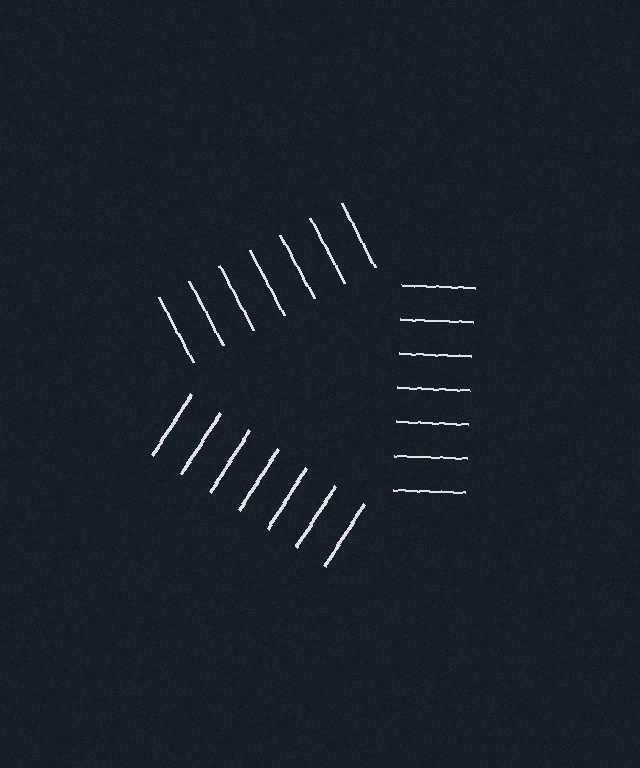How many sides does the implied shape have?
3 sides — the line-ends trace a triangle.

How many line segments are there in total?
21 — 7 along each of the 3 edges.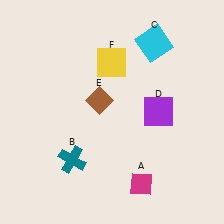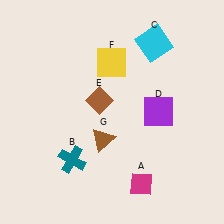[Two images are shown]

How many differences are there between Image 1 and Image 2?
There is 1 difference between the two images.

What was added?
A brown triangle (G) was added in Image 2.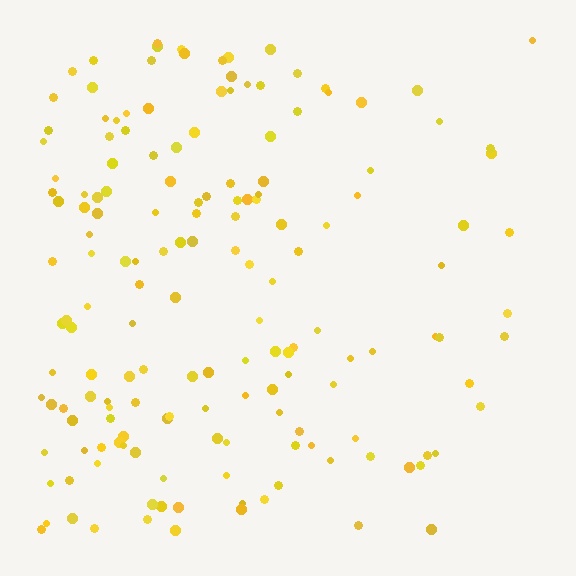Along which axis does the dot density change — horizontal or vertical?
Horizontal.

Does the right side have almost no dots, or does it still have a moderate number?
Still a moderate number, just noticeably fewer than the left.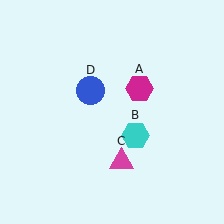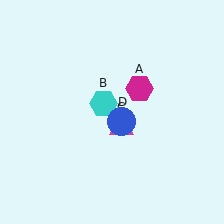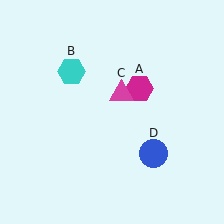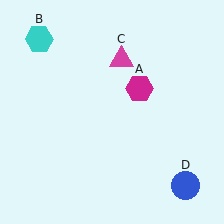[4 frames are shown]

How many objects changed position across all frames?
3 objects changed position: cyan hexagon (object B), magenta triangle (object C), blue circle (object D).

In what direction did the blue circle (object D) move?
The blue circle (object D) moved down and to the right.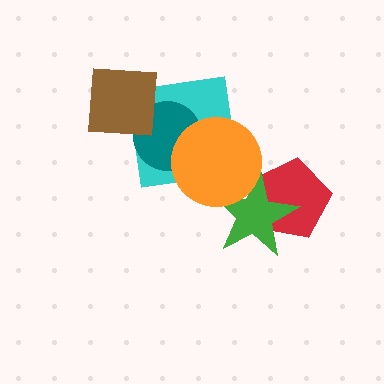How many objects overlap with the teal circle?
3 objects overlap with the teal circle.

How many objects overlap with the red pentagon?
1 object overlaps with the red pentagon.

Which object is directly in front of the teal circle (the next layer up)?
The brown square is directly in front of the teal circle.